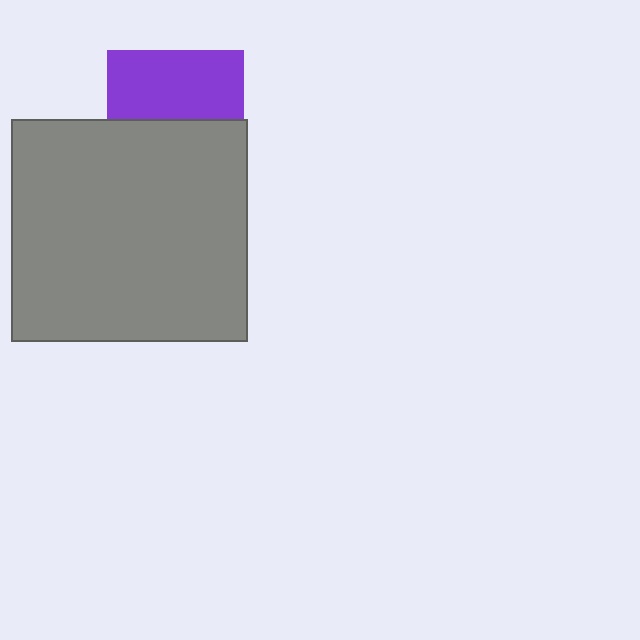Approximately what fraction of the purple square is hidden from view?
Roughly 49% of the purple square is hidden behind the gray rectangle.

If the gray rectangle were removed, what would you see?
You would see the complete purple square.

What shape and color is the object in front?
The object in front is a gray rectangle.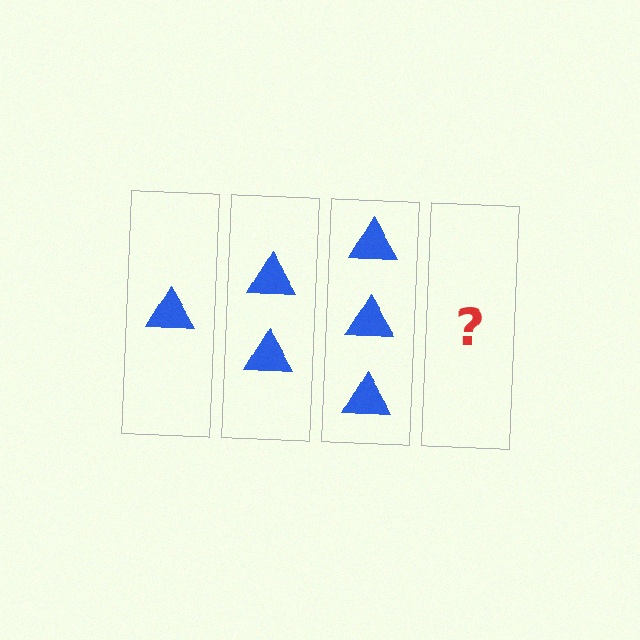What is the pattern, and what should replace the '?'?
The pattern is that each step adds one more triangle. The '?' should be 4 triangles.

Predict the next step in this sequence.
The next step is 4 triangles.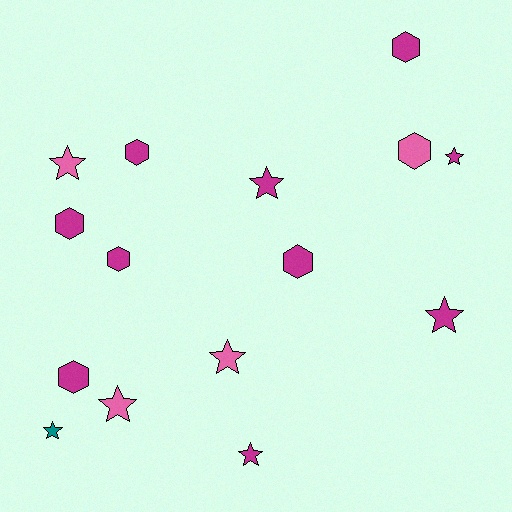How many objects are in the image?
There are 15 objects.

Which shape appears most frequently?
Star, with 8 objects.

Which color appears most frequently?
Magenta, with 10 objects.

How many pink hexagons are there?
There is 1 pink hexagon.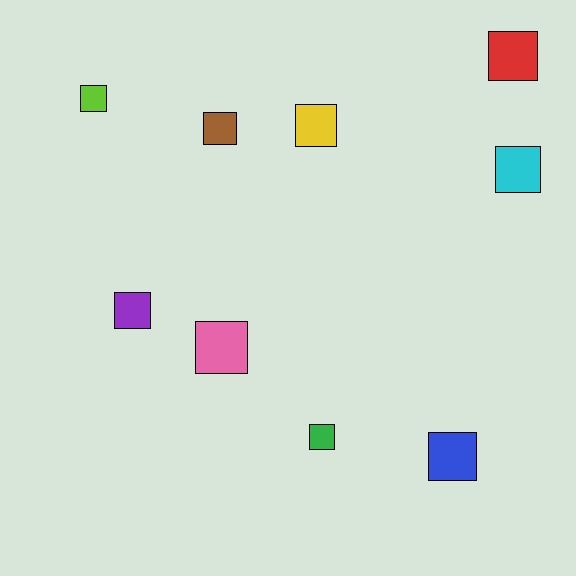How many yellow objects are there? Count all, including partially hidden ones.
There is 1 yellow object.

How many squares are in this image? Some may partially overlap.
There are 9 squares.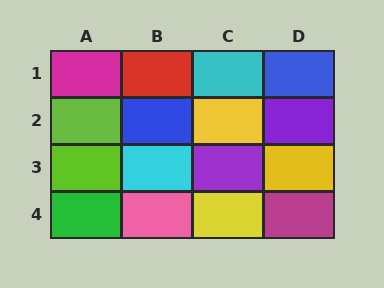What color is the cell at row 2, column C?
Yellow.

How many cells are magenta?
2 cells are magenta.